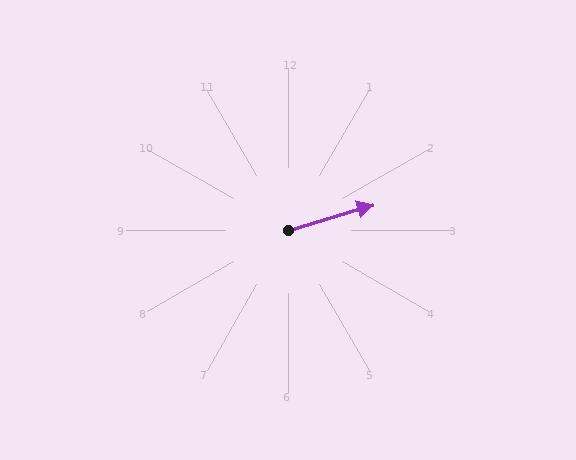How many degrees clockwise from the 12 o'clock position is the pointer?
Approximately 73 degrees.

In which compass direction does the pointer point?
East.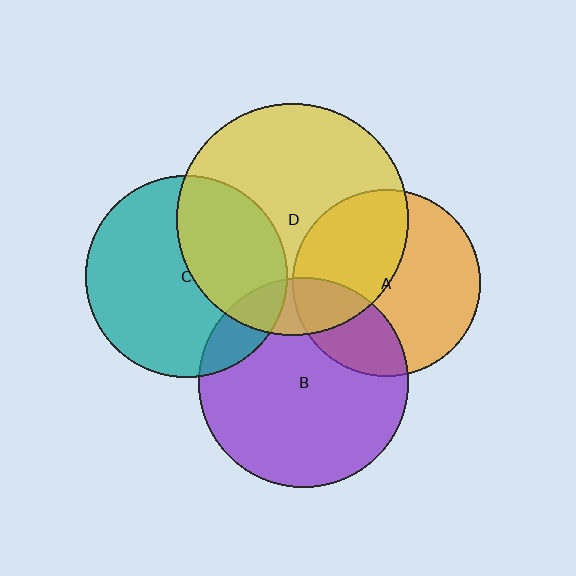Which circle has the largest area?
Circle D (yellow).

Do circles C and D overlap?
Yes.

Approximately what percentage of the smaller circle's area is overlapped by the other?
Approximately 40%.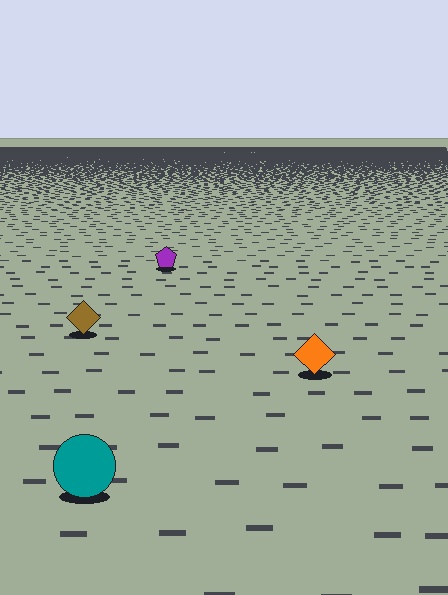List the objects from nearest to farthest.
From nearest to farthest: the teal circle, the orange diamond, the brown diamond, the purple pentagon.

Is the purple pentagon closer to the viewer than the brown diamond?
No. The brown diamond is closer — you can tell from the texture gradient: the ground texture is coarser near it.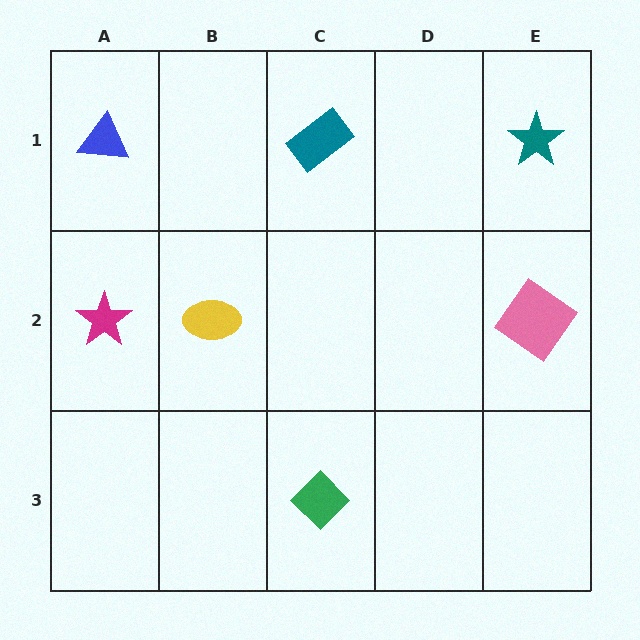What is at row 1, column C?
A teal rectangle.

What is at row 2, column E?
A pink diamond.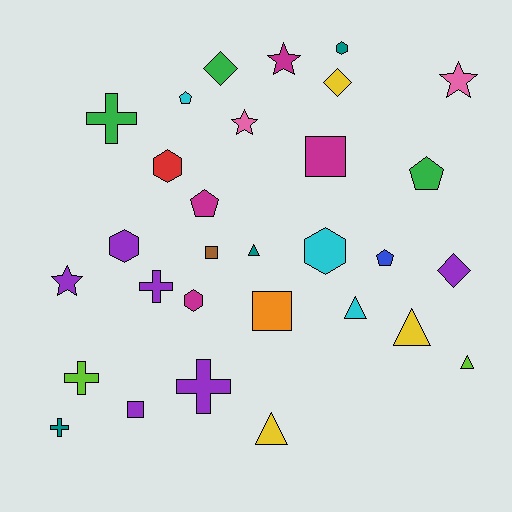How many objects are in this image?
There are 30 objects.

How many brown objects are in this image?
There is 1 brown object.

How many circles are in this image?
There are no circles.